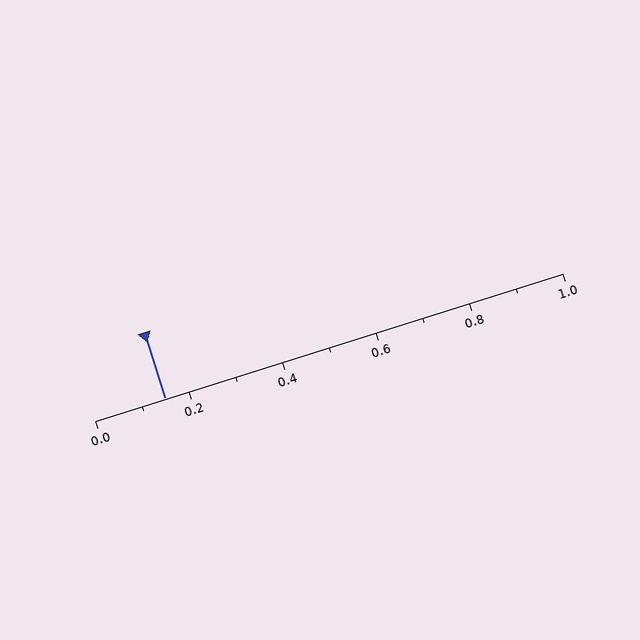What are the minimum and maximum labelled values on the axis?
The axis runs from 0.0 to 1.0.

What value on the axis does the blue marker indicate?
The marker indicates approximately 0.15.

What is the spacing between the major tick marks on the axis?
The major ticks are spaced 0.2 apart.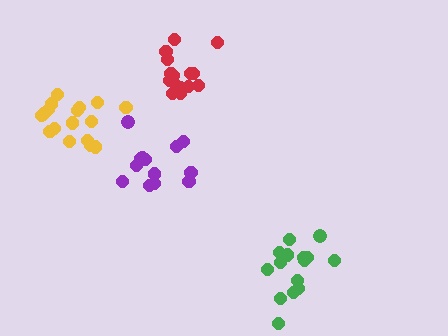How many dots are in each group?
Group 1: 17 dots, Group 2: 13 dots, Group 3: 15 dots, Group 4: 15 dots (60 total).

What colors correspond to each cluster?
The clusters are colored: yellow, purple, red, green.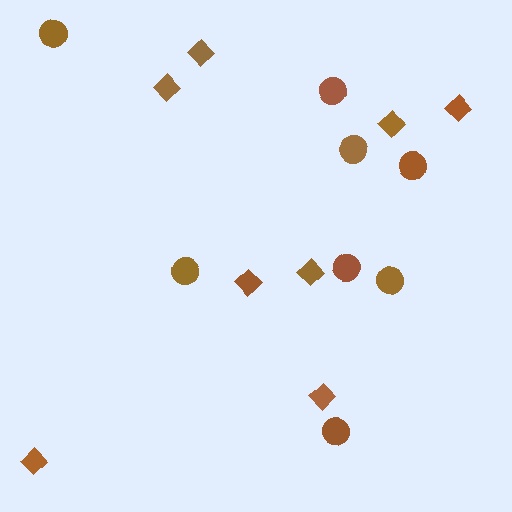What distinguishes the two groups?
There are 2 groups: one group of diamonds (8) and one group of circles (8).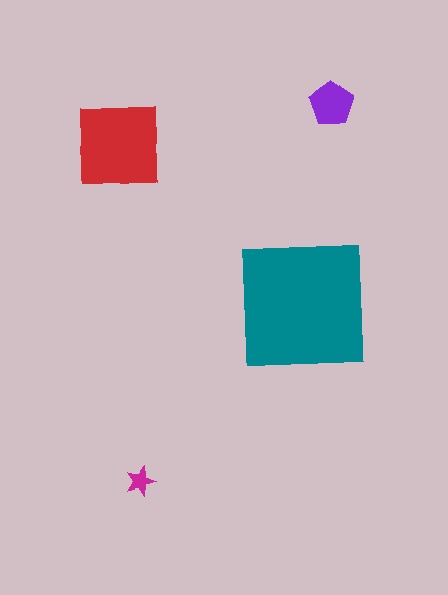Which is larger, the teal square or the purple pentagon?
The teal square.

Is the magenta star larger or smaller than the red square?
Smaller.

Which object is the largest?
The teal square.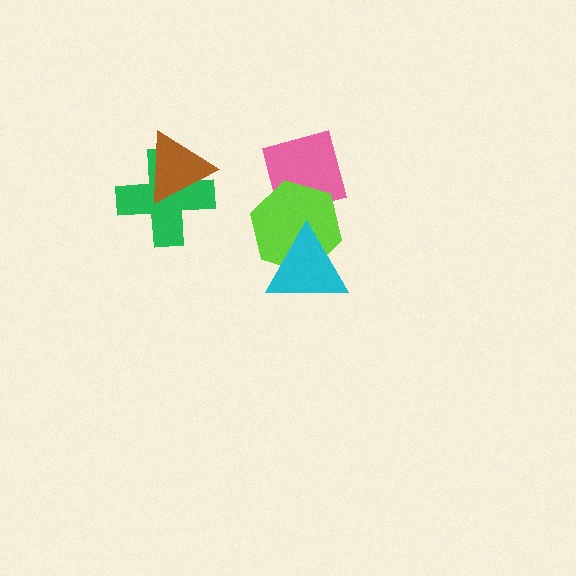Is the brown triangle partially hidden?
No, no other shape covers it.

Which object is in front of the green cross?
The brown triangle is in front of the green cross.